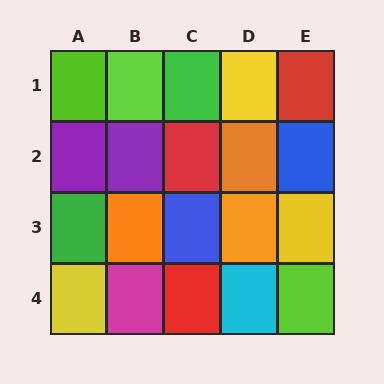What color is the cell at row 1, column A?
Lime.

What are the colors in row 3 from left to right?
Green, orange, blue, orange, yellow.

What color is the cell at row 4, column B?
Magenta.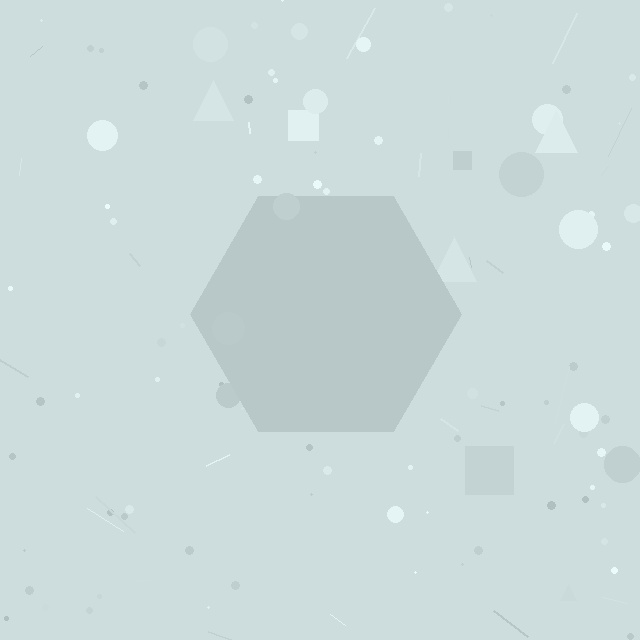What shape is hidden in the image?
A hexagon is hidden in the image.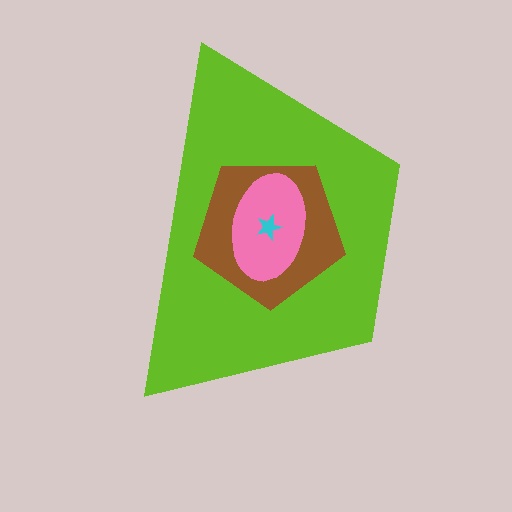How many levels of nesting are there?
4.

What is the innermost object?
The cyan star.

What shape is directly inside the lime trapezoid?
The brown pentagon.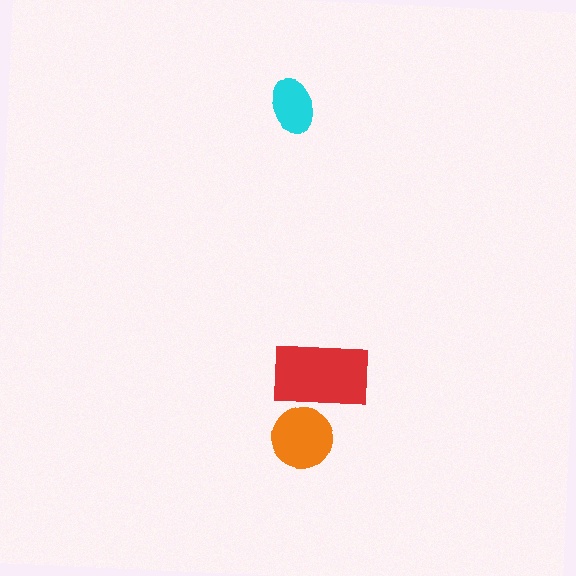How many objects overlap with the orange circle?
1 object overlaps with the orange circle.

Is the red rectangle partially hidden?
No, no other shape covers it.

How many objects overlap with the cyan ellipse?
0 objects overlap with the cyan ellipse.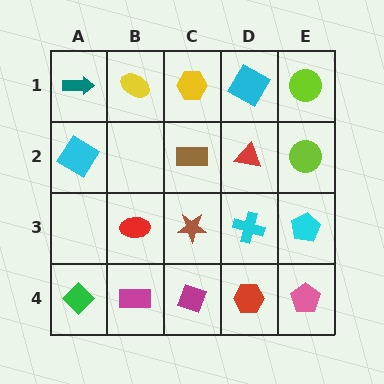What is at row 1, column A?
A teal arrow.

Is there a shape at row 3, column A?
No, that cell is empty.